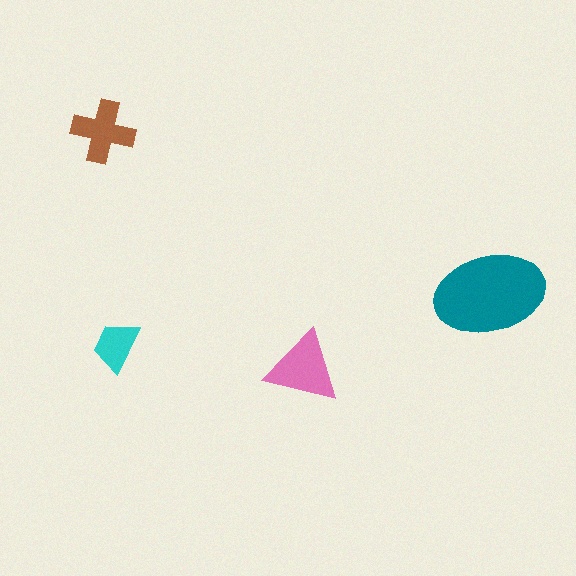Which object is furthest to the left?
The brown cross is leftmost.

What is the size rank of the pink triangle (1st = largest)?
2nd.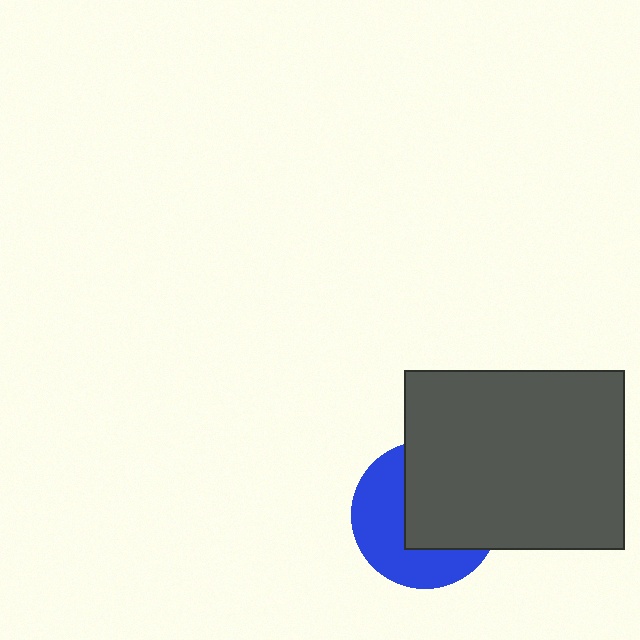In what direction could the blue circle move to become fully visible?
The blue circle could move toward the lower-left. That would shift it out from behind the dark gray rectangle entirely.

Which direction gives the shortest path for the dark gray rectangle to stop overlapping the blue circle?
Moving toward the upper-right gives the shortest separation.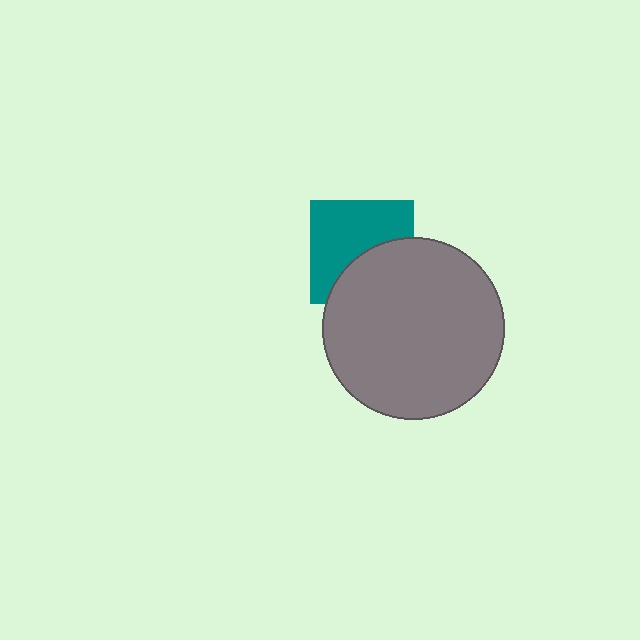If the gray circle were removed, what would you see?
You would see the complete teal square.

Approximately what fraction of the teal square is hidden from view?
Roughly 40% of the teal square is hidden behind the gray circle.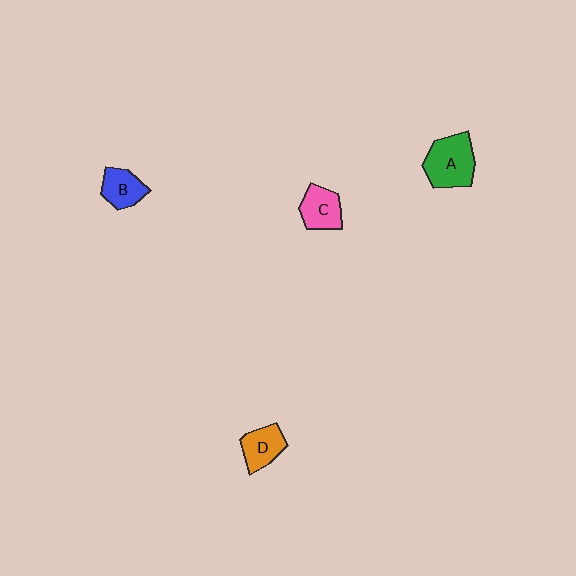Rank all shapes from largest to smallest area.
From largest to smallest: A (green), C (pink), D (orange), B (blue).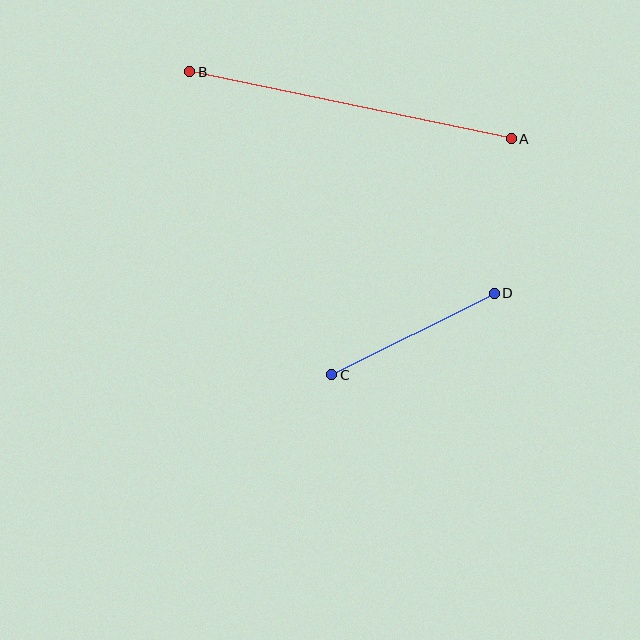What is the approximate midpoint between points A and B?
The midpoint is at approximately (351, 105) pixels.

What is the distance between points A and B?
The distance is approximately 328 pixels.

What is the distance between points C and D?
The distance is approximately 182 pixels.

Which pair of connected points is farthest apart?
Points A and B are farthest apart.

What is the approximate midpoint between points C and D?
The midpoint is at approximately (413, 334) pixels.